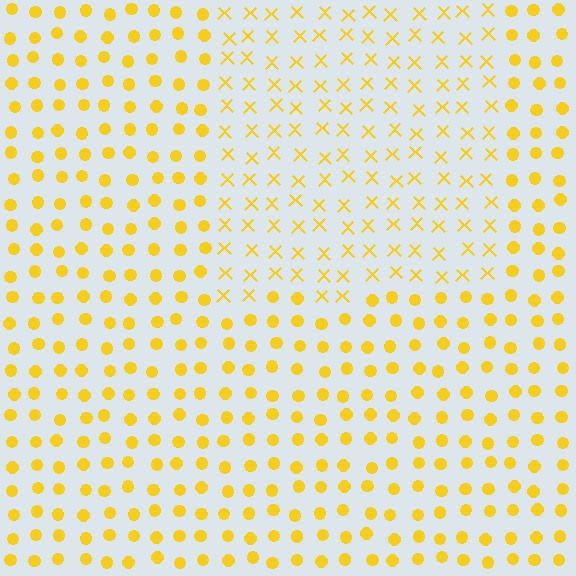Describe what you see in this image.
The image is filled with small yellow elements arranged in a uniform grid. A rectangle-shaped region contains X marks, while the surrounding area contains circles. The boundary is defined purely by the change in element shape.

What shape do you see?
I see a rectangle.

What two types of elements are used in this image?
The image uses X marks inside the rectangle region and circles outside it.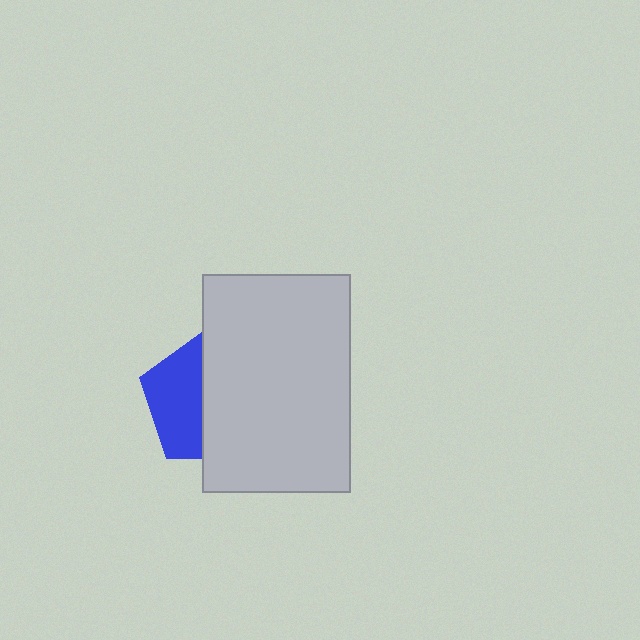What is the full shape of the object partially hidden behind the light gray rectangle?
The partially hidden object is a blue pentagon.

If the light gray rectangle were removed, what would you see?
You would see the complete blue pentagon.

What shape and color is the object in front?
The object in front is a light gray rectangle.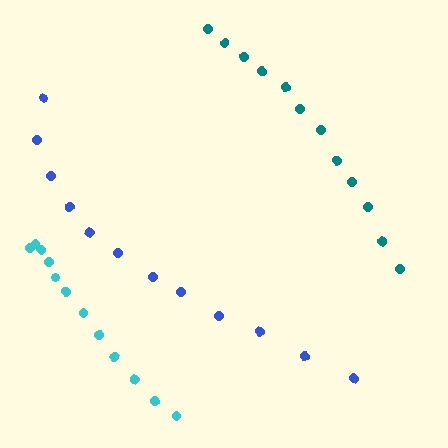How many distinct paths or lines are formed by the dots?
There are 3 distinct paths.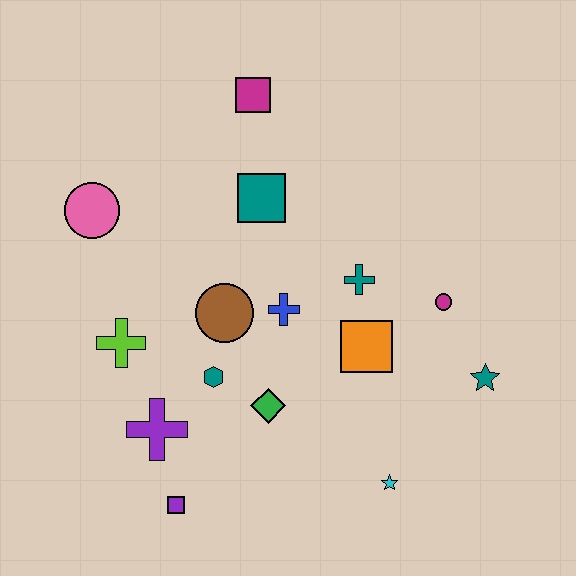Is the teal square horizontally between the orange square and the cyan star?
No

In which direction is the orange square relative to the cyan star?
The orange square is above the cyan star.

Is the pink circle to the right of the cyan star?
No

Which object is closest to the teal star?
The magenta circle is closest to the teal star.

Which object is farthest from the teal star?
The pink circle is farthest from the teal star.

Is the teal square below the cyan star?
No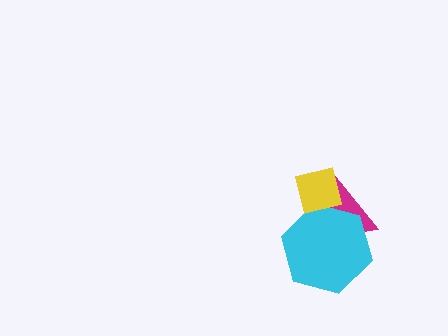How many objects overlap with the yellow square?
2 objects overlap with the yellow square.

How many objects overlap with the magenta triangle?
2 objects overlap with the magenta triangle.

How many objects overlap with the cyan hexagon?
2 objects overlap with the cyan hexagon.